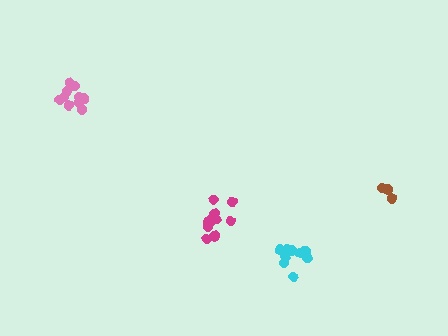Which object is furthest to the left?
The pink cluster is leftmost.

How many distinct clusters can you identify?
There are 4 distinct clusters.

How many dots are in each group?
Group 1: 5 dots, Group 2: 10 dots, Group 3: 11 dots, Group 4: 11 dots (37 total).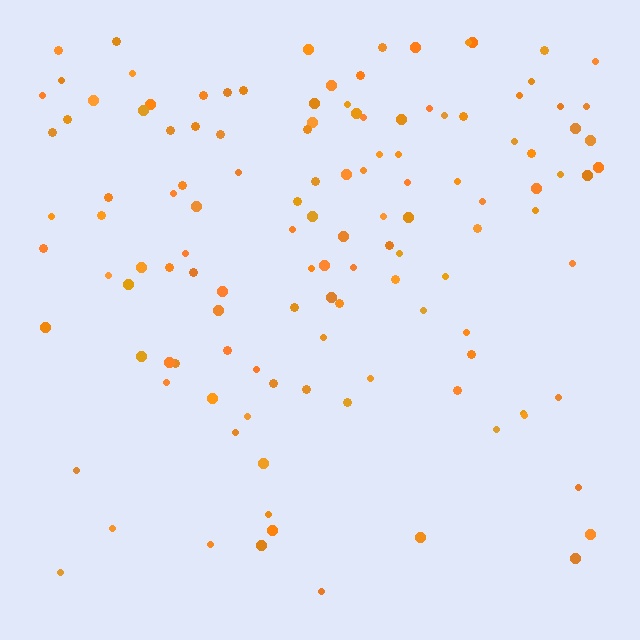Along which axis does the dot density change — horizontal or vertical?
Vertical.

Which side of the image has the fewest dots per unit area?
The bottom.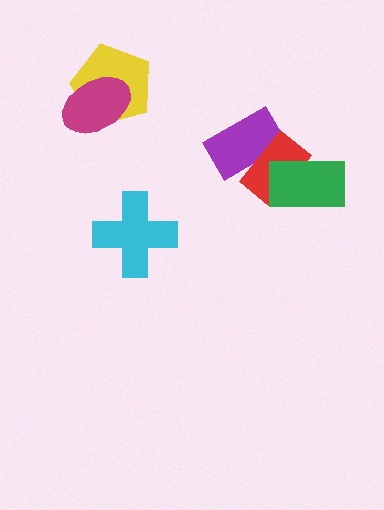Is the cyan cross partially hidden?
No, no other shape covers it.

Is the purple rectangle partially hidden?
Yes, it is partially covered by another shape.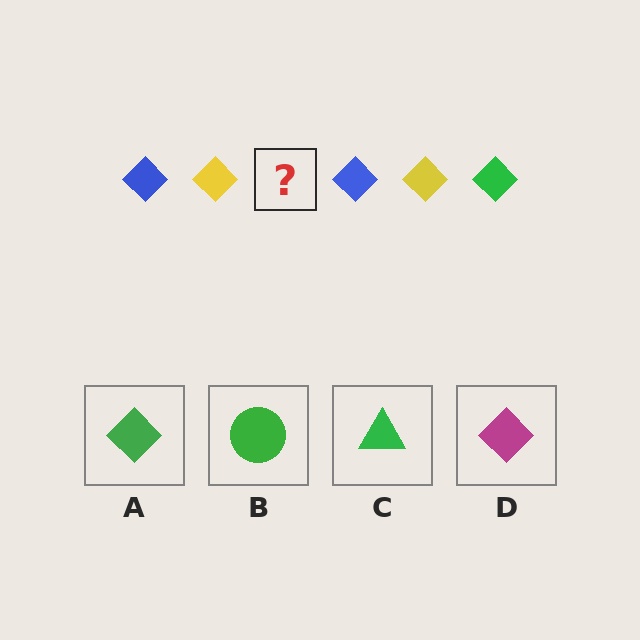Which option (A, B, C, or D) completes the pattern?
A.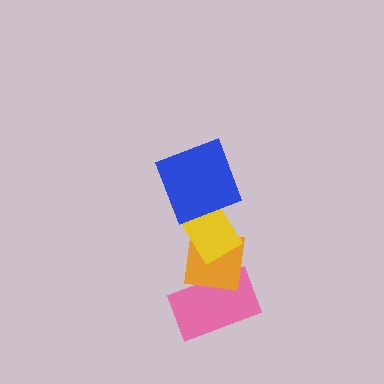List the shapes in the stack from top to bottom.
From top to bottom: the blue square, the yellow rectangle, the orange square, the pink rectangle.